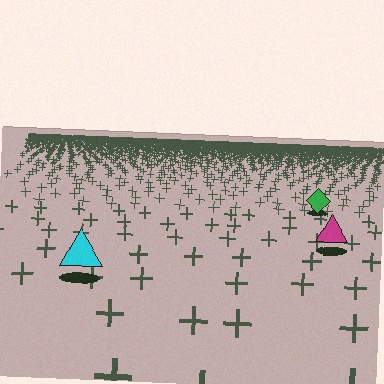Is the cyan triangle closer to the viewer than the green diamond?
Yes. The cyan triangle is closer — you can tell from the texture gradient: the ground texture is coarser near it.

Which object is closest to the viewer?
The cyan triangle is closest. The texture marks near it are larger and more spread out.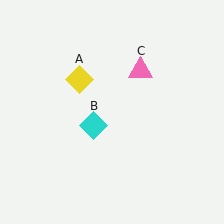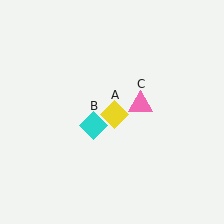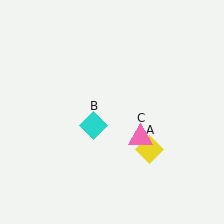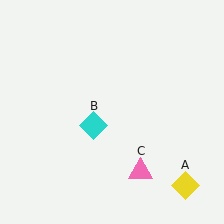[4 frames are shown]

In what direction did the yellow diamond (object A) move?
The yellow diamond (object A) moved down and to the right.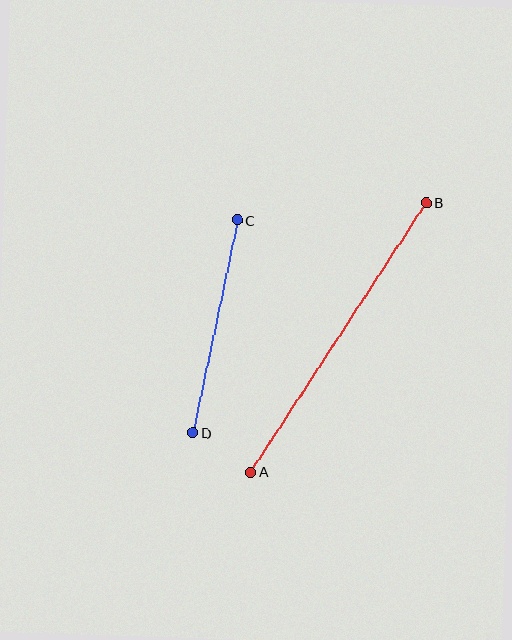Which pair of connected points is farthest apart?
Points A and B are farthest apart.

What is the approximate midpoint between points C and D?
The midpoint is at approximately (215, 326) pixels.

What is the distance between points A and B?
The distance is approximately 321 pixels.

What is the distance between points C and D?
The distance is approximately 217 pixels.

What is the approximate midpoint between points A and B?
The midpoint is at approximately (339, 338) pixels.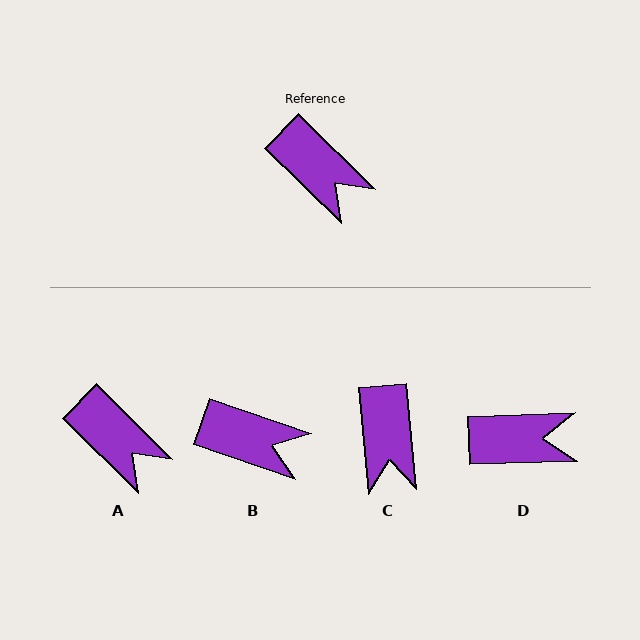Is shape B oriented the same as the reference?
No, it is off by about 26 degrees.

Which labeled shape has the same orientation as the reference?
A.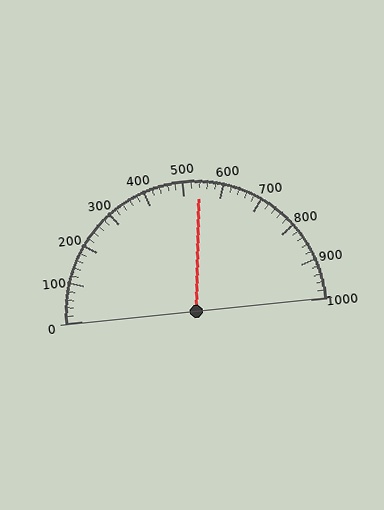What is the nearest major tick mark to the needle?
The nearest major tick mark is 500.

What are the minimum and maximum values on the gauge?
The gauge ranges from 0 to 1000.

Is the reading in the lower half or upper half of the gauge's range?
The reading is in the upper half of the range (0 to 1000).